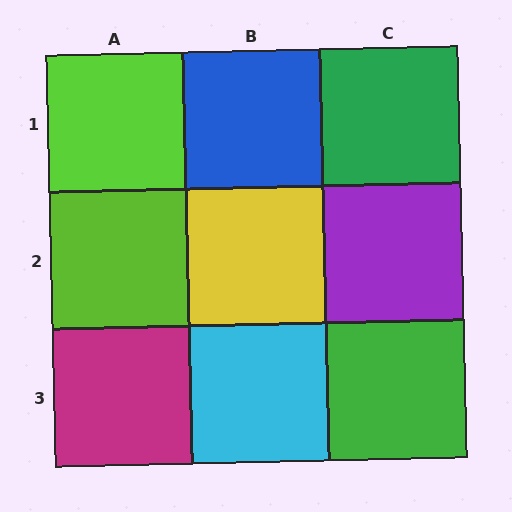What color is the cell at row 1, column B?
Blue.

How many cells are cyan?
1 cell is cyan.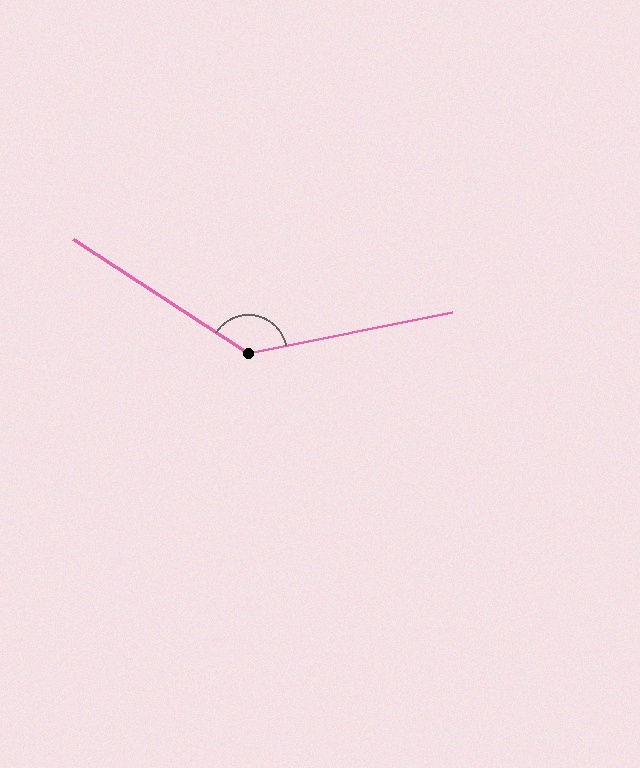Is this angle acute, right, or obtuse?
It is obtuse.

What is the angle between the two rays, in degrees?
Approximately 135 degrees.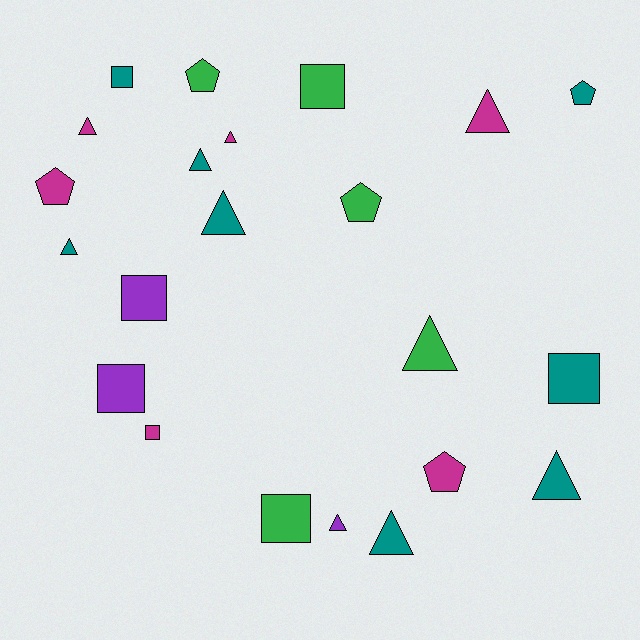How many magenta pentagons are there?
There are 2 magenta pentagons.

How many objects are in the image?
There are 22 objects.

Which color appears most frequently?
Teal, with 8 objects.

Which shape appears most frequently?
Triangle, with 10 objects.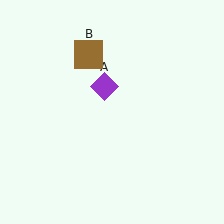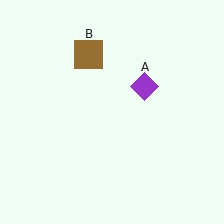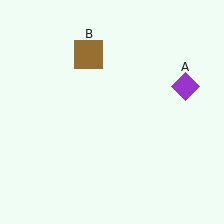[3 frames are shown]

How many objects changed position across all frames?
1 object changed position: purple diamond (object A).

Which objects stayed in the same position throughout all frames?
Brown square (object B) remained stationary.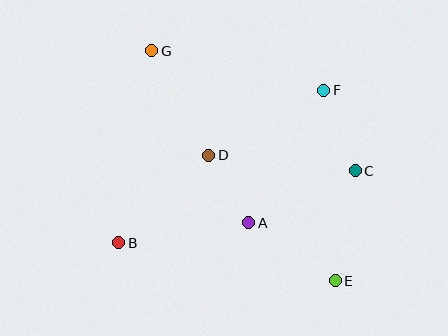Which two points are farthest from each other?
Points E and G are farthest from each other.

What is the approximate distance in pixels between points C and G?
The distance between C and G is approximately 236 pixels.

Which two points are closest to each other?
Points A and D are closest to each other.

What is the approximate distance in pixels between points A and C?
The distance between A and C is approximately 119 pixels.